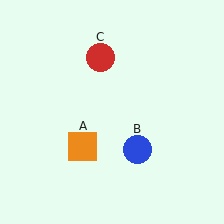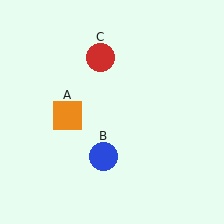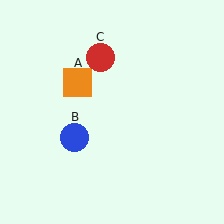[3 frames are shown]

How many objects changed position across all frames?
2 objects changed position: orange square (object A), blue circle (object B).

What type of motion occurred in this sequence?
The orange square (object A), blue circle (object B) rotated clockwise around the center of the scene.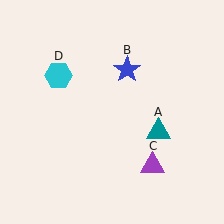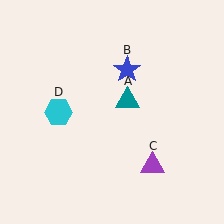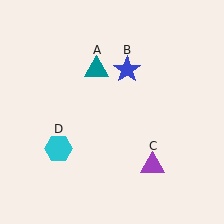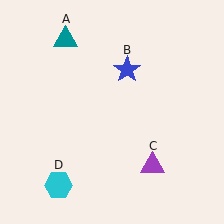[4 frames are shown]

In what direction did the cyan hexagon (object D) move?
The cyan hexagon (object D) moved down.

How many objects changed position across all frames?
2 objects changed position: teal triangle (object A), cyan hexagon (object D).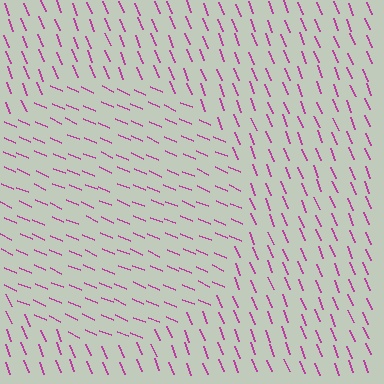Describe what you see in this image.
The image is filled with small magenta line segments. A circle region in the image has lines oriented differently from the surrounding lines, creating a visible texture boundary.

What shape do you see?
I see a circle.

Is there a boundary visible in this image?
Yes, there is a texture boundary formed by a change in line orientation.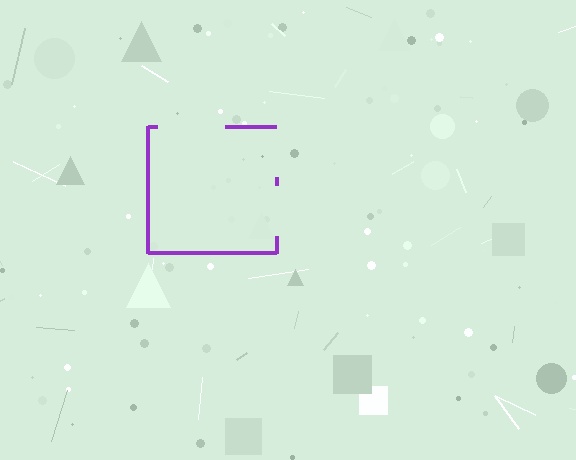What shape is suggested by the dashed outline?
The dashed outline suggests a square.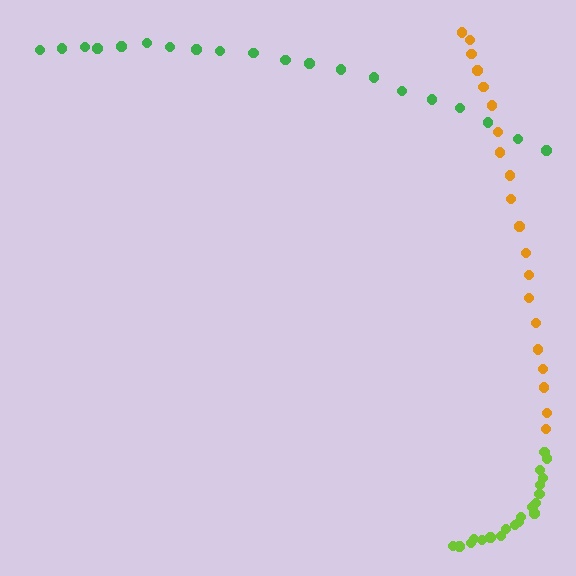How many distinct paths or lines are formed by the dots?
There are 3 distinct paths.